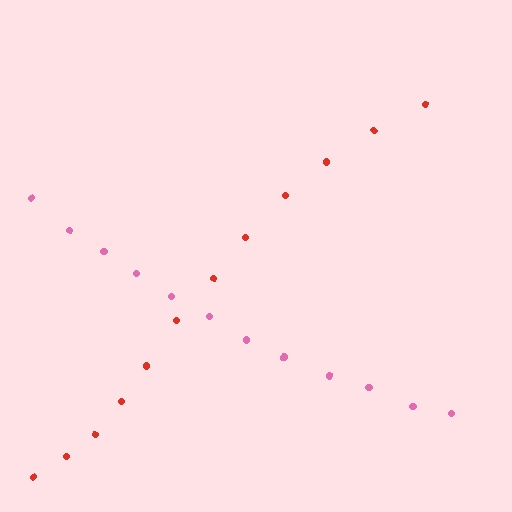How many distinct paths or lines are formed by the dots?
There are 2 distinct paths.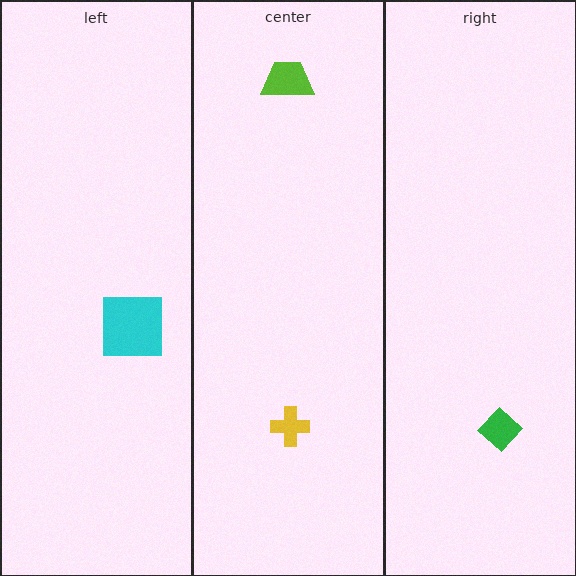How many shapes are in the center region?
2.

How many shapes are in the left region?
1.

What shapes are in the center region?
The yellow cross, the lime trapezoid.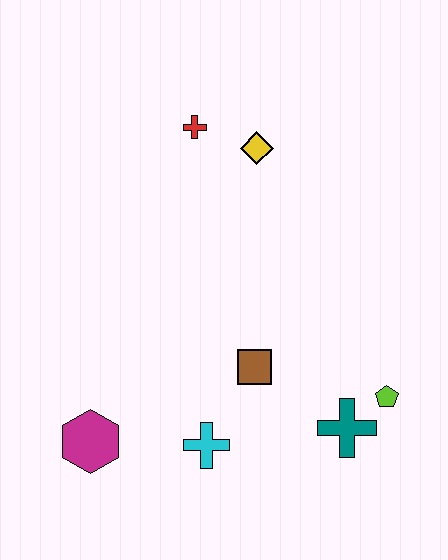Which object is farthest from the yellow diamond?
The magenta hexagon is farthest from the yellow diamond.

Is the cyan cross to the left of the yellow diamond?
Yes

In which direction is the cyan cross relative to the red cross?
The cyan cross is below the red cross.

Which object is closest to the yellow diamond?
The red cross is closest to the yellow diamond.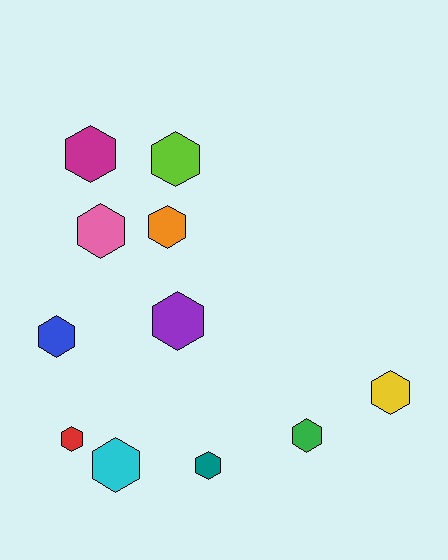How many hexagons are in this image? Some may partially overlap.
There are 11 hexagons.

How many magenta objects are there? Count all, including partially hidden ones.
There is 1 magenta object.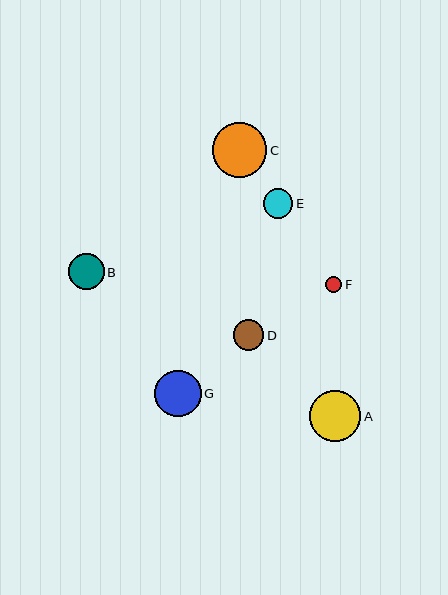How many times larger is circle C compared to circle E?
Circle C is approximately 1.8 times the size of circle E.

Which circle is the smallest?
Circle F is the smallest with a size of approximately 16 pixels.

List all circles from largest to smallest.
From largest to smallest: C, A, G, B, D, E, F.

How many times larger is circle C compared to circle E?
Circle C is approximately 1.8 times the size of circle E.